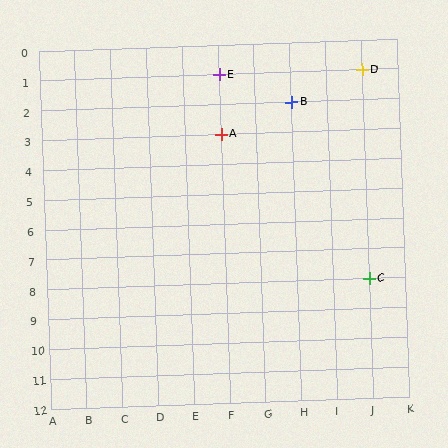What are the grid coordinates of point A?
Point A is at grid coordinates (F, 3).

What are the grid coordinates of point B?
Point B is at grid coordinates (H, 2).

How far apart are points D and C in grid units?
Points D and C are 7 rows apart.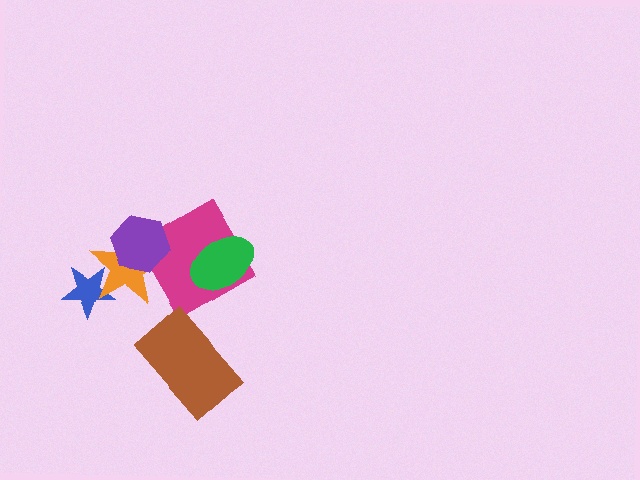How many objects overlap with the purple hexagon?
2 objects overlap with the purple hexagon.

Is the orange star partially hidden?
Yes, it is partially covered by another shape.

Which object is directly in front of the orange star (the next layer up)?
The magenta square is directly in front of the orange star.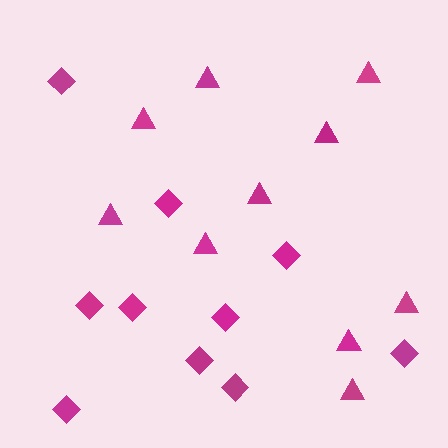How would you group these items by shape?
There are 2 groups: one group of triangles (10) and one group of diamonds (10).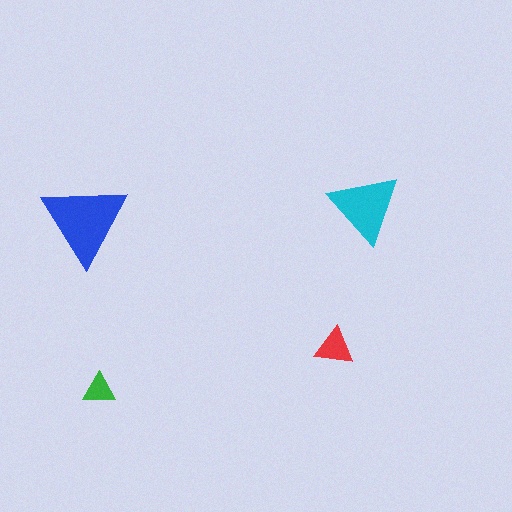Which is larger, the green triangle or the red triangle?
The red one.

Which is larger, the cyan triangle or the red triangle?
The cyan one.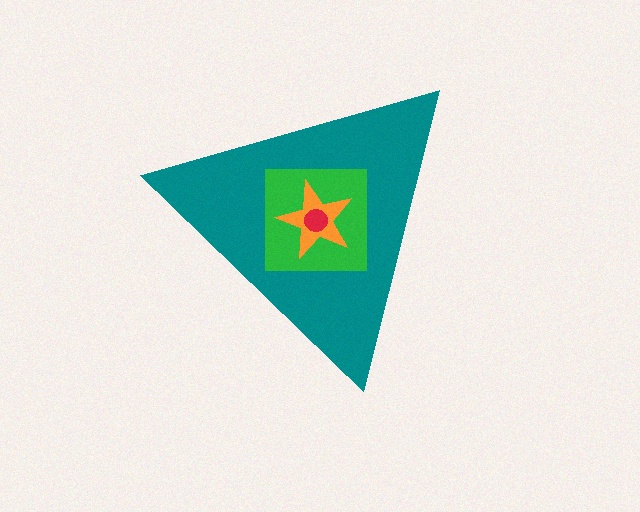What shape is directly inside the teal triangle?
The green square.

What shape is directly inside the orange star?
The red circle.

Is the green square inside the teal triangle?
Yes.